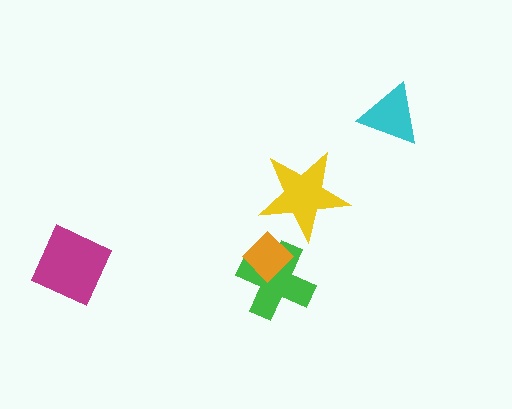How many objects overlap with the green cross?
1 object overlaps with the green cross.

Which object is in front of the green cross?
The orange diamond is in front of the green cross.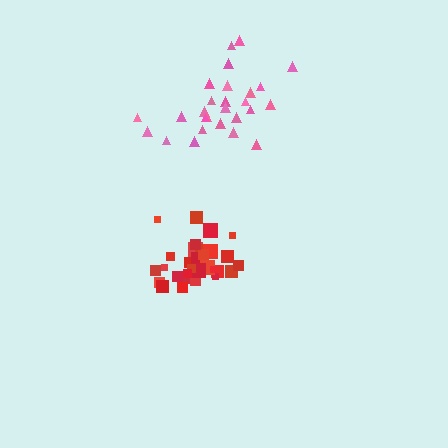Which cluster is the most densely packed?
Red.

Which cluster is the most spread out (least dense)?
Pink.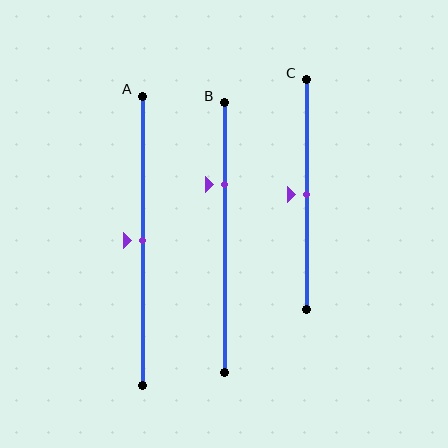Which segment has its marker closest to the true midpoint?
Segment A has its marker closest to the true midpoint.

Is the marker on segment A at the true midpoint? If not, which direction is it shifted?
Yes, the marker on segment A is at the true midpoint.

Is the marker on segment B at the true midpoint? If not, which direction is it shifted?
No, the marker on segment B is shifted upward by about 20% of the segment length.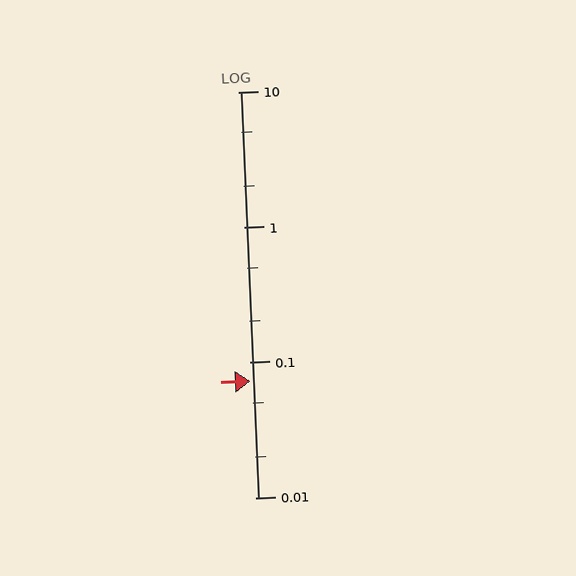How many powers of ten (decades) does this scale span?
The scale spans 3 decades, from 0.01 to 10.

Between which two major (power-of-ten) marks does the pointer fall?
The pointer is between 0.01 and 0.1.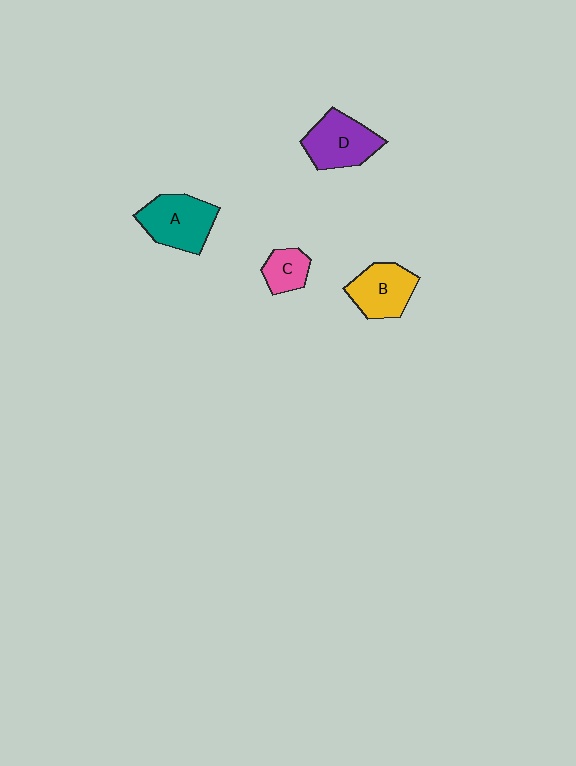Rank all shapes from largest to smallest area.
From largest to smallest: A (teal), D (purple), B (yellow), C (pink).